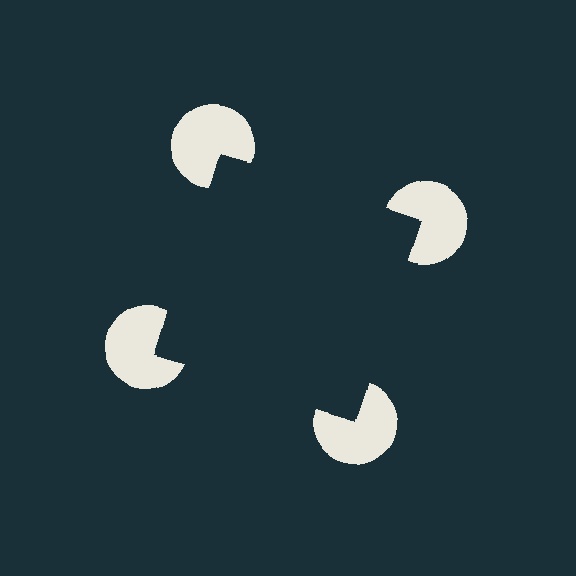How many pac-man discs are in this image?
There are 4 — one at each vertex of the illusory square.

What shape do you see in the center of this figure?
An illusory square — its edges are inferred from the aligned wedge cuts in the pac-man discs, not physically drawn.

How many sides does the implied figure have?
4 sides.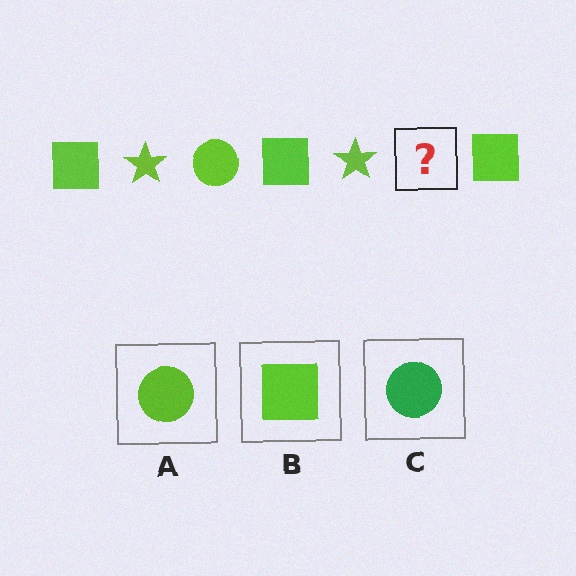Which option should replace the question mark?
Option A.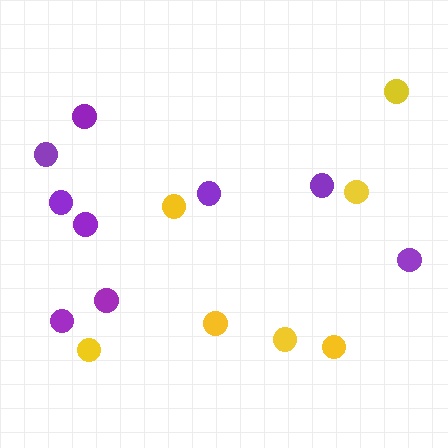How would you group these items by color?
There are 2 groups: one group of yellow circles (7) and one group of purple circles (9).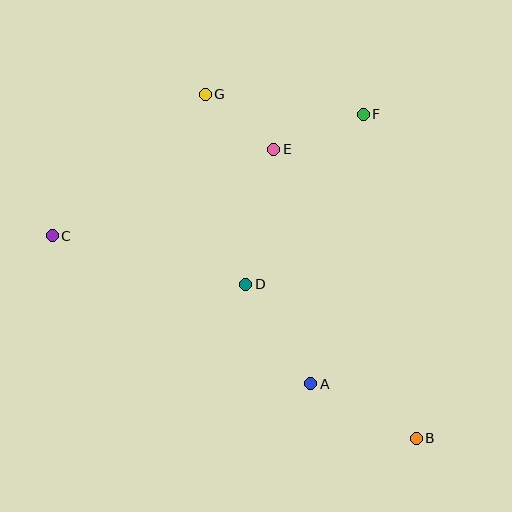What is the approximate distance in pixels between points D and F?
The distance between D and F is approximately 207 pixels.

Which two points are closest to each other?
Points E and G are closest to each other.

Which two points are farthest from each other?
Points B and C are farthest from each other.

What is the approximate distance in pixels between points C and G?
The distance between C and G is approximately 209 pixels.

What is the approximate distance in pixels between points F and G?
The distance between F and G is approximately 159 pixels.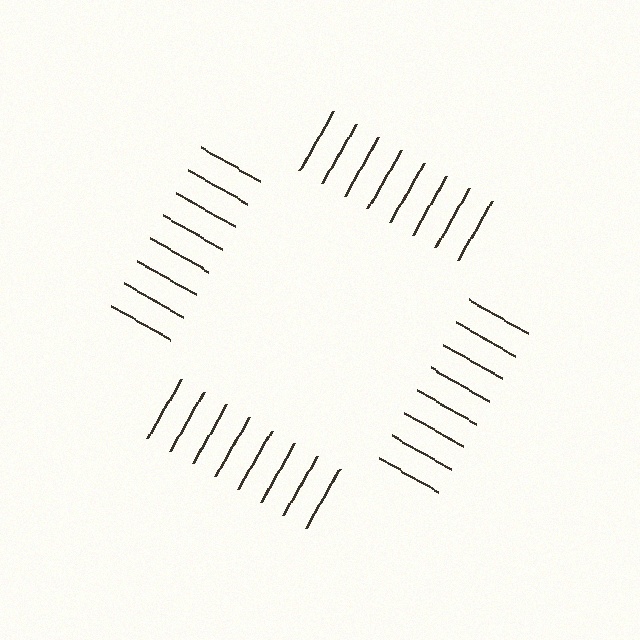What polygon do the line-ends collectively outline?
An illusory square — the line segments terminate on its edges but no continuous stroke is drawn.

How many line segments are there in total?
32 — 8 along each of the 4 edges.